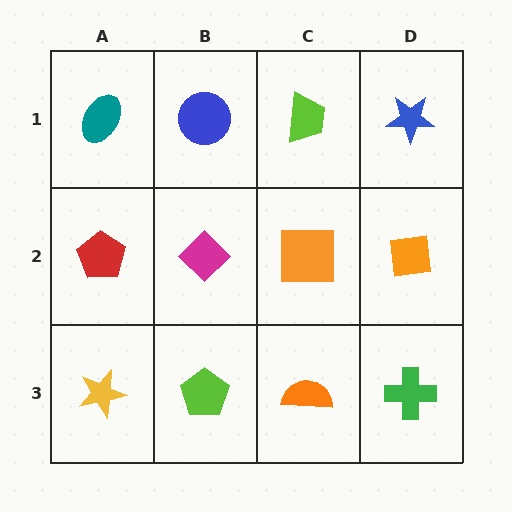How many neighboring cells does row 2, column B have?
4.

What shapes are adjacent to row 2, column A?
A teal ellipse (row 1, column A), a yellow star (row 3, column A), a magenta diamond (row 2, column B).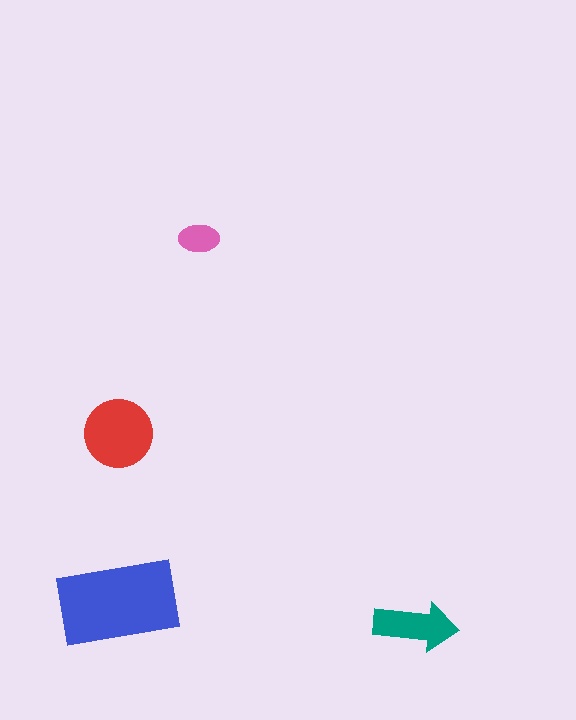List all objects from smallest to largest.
The pink ellipse, the teal arrow, the red circle, the blue rectangle.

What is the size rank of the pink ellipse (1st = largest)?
4th.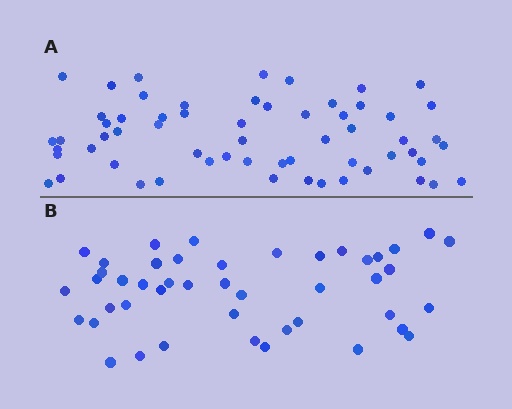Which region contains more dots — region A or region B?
Region A (the top region) has more dots.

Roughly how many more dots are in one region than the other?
Region A has approximately 15 more dots than region B.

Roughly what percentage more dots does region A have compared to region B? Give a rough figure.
About 35% more.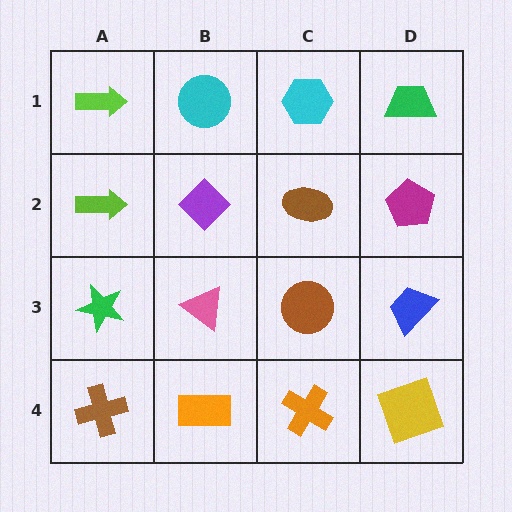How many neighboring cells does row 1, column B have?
3.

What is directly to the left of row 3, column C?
A pink triangle.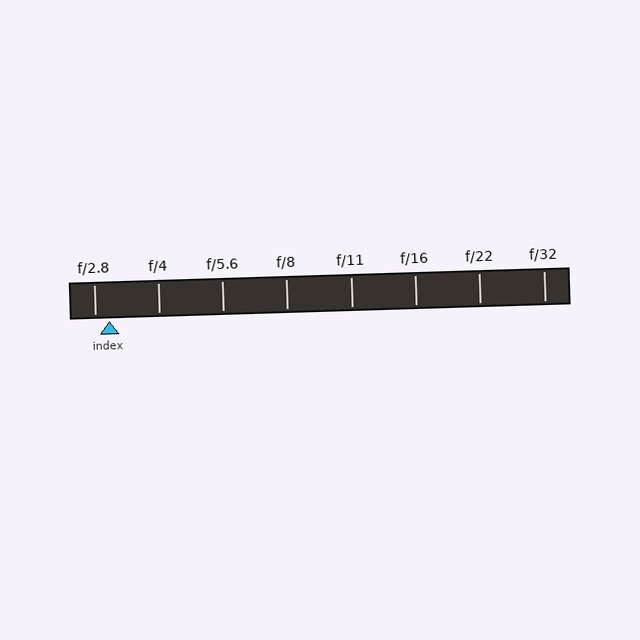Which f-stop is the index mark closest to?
The index mark is closest to f/2.8.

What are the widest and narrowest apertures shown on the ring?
The widest aperture shown is f/2.8 and the narrowest is f/32.